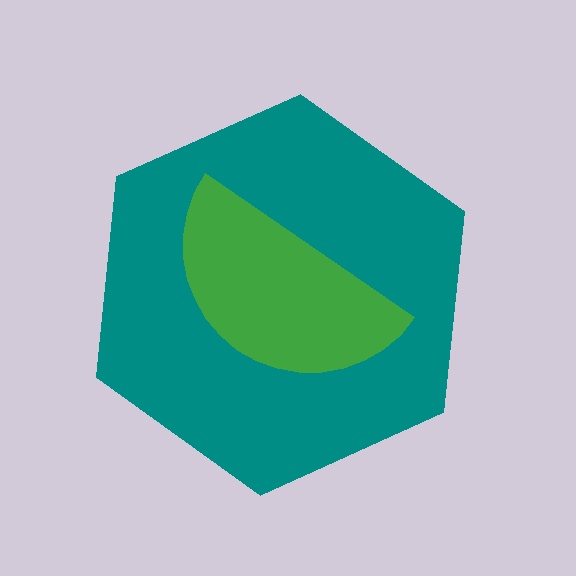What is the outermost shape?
The teal hexagon.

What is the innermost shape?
The green semicircle.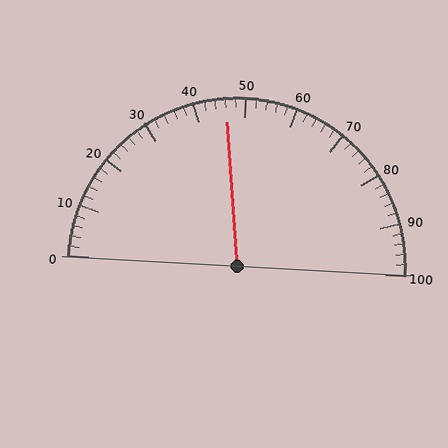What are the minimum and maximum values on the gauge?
The gauge ranges from 0 to 100.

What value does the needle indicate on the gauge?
The needle indicates approximately 46.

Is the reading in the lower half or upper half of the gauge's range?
The reading is in the lower half of the range (0 to 100).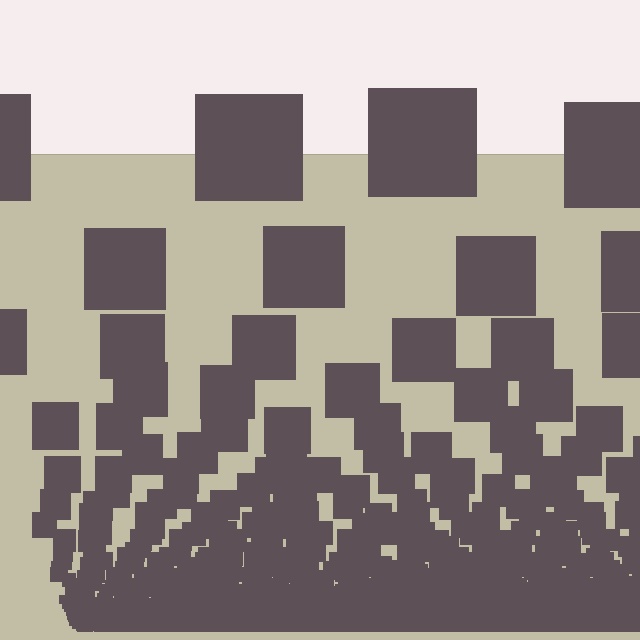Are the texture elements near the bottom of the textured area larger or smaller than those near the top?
Smaller. The gradient is inverted — elements near the bottom are smaller and denser.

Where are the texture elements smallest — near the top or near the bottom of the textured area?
Near the bottom.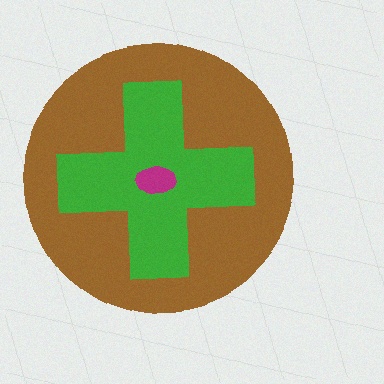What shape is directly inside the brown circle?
The green cross.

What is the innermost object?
The magenta ellipse.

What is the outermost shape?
The brown circle.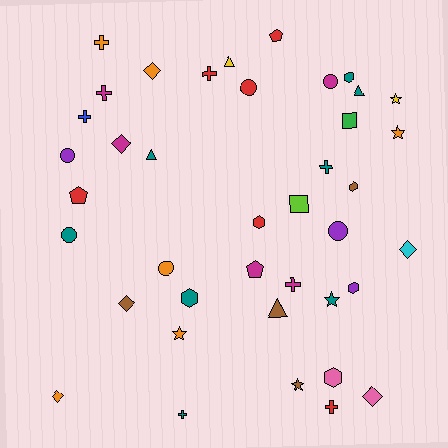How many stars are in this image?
There are 5 stars.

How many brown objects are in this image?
There are 4 brown objects.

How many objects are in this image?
There are 40 objects.